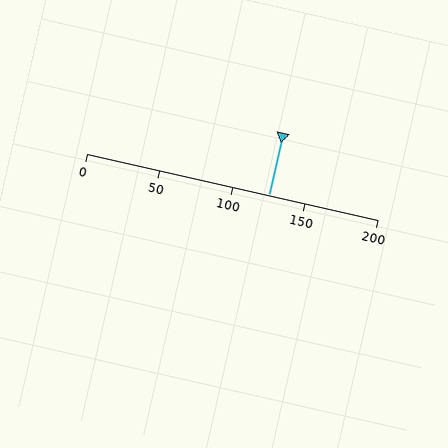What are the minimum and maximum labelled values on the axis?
The axis runs from 0 to 200.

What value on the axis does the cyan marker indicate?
The marker indicates approximately 125.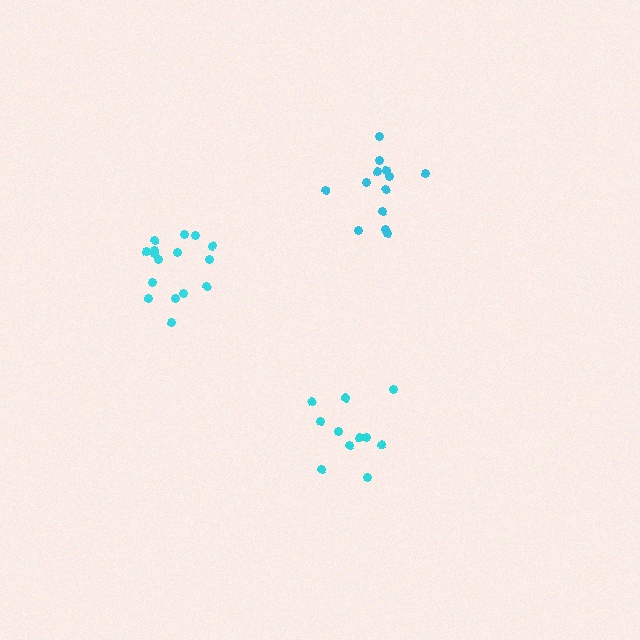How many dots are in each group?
Group 1: 16 dots, Group 2: 13 dots, Group 3: 11 dots (40 total).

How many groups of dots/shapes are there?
There are 3 groups.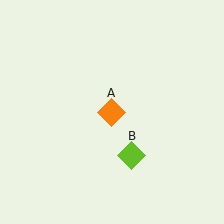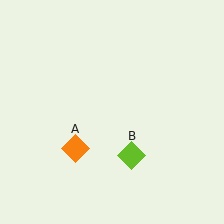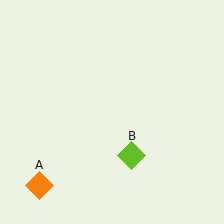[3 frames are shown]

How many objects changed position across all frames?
1 object changed position: orange diamond (object A).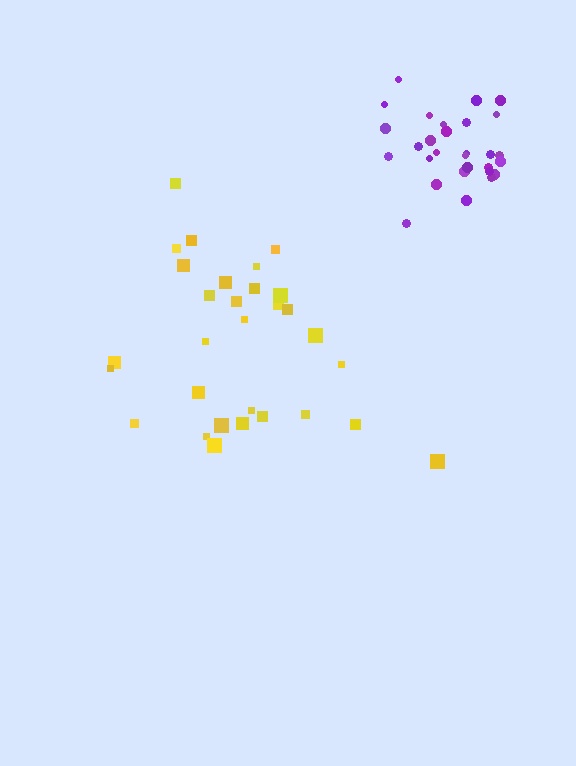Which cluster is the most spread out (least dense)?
Yellow.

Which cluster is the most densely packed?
Purple.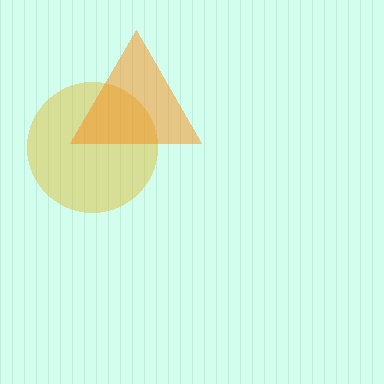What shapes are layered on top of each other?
The layered shapes are: a yellow circle, an orange triangle.